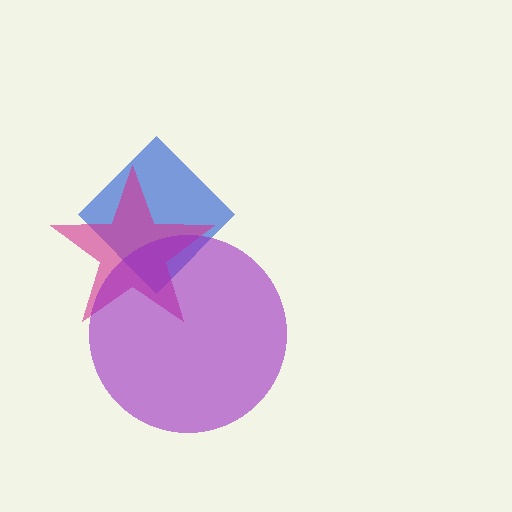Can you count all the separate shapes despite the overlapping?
Yes, there are 3 separate shapes.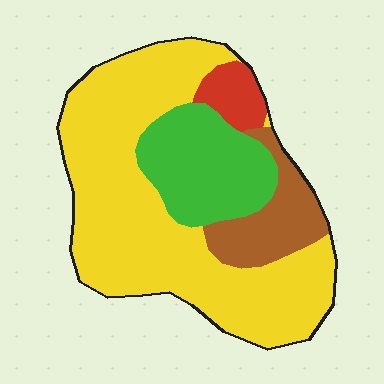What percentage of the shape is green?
Green covers about 20% of the shape.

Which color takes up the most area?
Yellow, at roughly 60%.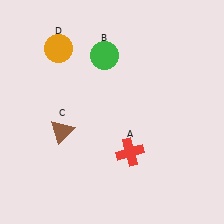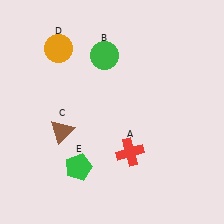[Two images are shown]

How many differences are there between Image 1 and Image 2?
There is 1 difference between the two images.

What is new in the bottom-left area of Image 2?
A green pentagon (E) was added in the bottom-left area of Image 2.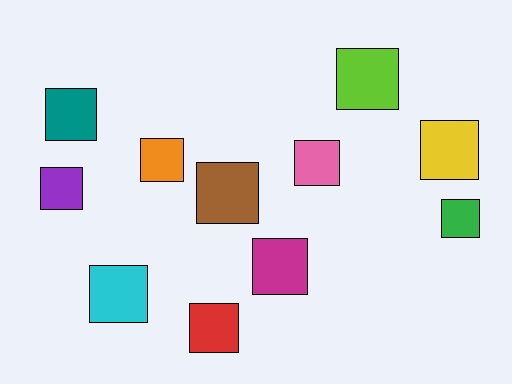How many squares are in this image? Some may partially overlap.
There are 11 squares.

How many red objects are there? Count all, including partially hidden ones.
There is 1 red object.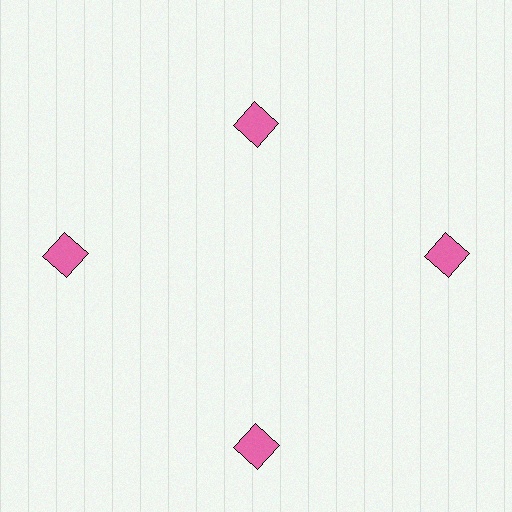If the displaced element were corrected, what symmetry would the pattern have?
It would have 4-fold rotational symmetry — the pattern would map onto itself every 90 degrees.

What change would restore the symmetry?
The symmetry would be restored by moving it outward, back onto the ring so that all 4 squares sit at equal angles and equal distance from the center.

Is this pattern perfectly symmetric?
No. The 4 pink squares are arranged in a ring, but one element near the 12 o'clock position is pulled inward toward the center, breaking the 4-fold rotational symmetry.